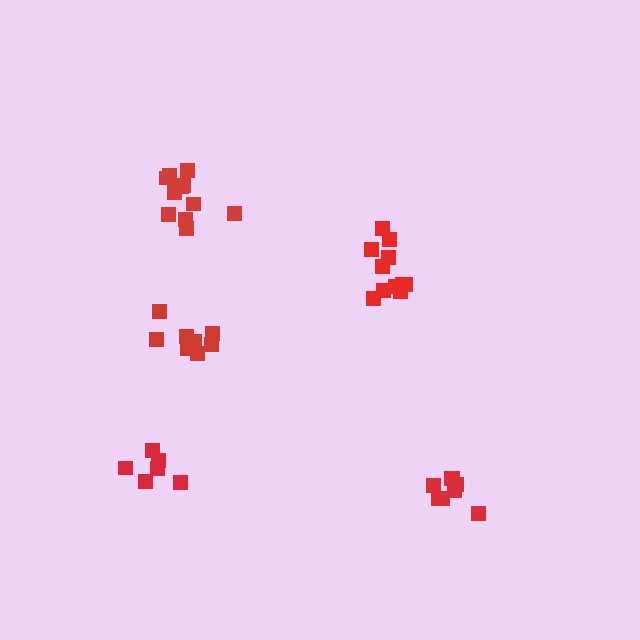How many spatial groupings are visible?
There are 5 spatial groupings.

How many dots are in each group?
Group 1: 11 dots, Group 2: 11 dots, Group 3: 8 dots, Group 4: 6 dots, Group 5: 8 dots (44 total).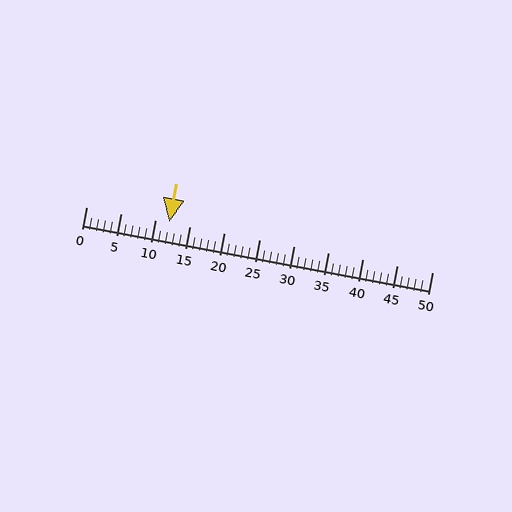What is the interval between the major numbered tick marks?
The major tick marks are spaced 5 units apart.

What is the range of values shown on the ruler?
The ruler shows values from 0 to 50.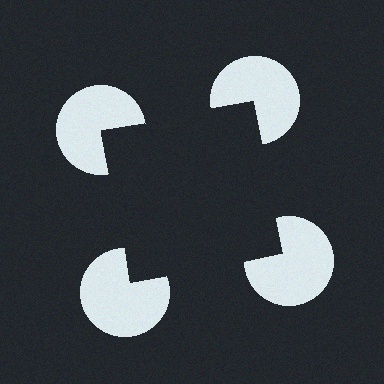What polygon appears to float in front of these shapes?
An illusory square — its edges are inferred from the aligned wedge cuts in the pac-man discs, not physically drawn.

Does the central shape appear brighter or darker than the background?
It typically appears slightly darker than the background, even though no actual brightness change is drawn.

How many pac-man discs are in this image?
There are 4 — one at each vertex of the illusory square.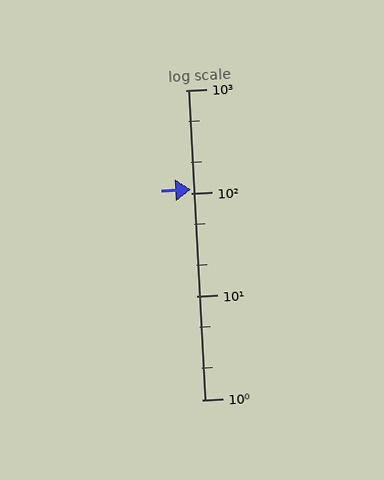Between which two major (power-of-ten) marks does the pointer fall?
The pointer is between 100 and 1000.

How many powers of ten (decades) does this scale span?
The scale spans 3 decades, from 1 to 1000.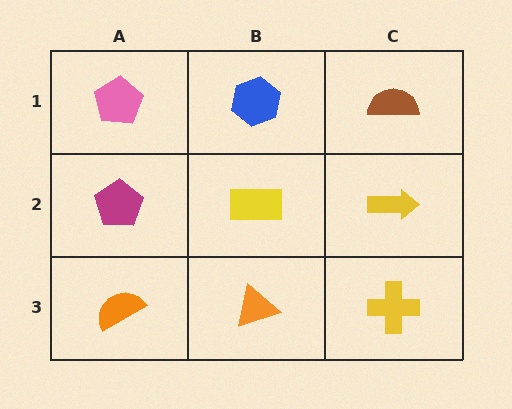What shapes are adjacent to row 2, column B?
A blue hexagon (row 1, column B), an orange triangle (row 3, column B), a magenta pentagon (row 2, column A), a yellow arrow (row 2, column C).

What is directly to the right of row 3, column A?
An orange triangle.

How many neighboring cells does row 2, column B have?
4.